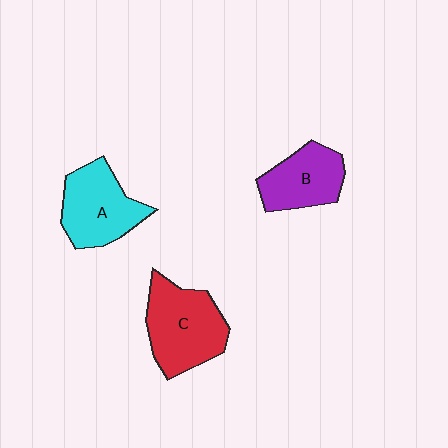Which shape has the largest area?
Shape C (red).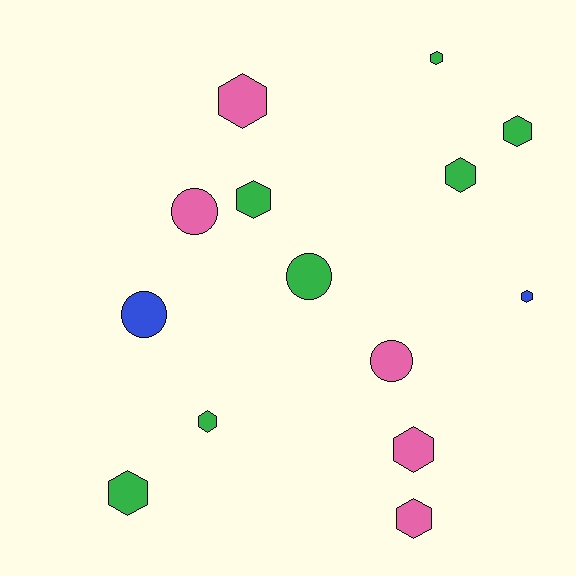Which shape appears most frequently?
Hexagon, with 10 objects.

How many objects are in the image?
There are 14 objects.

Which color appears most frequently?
Green, with 7 objects.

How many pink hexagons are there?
There are 3 pink hexagons.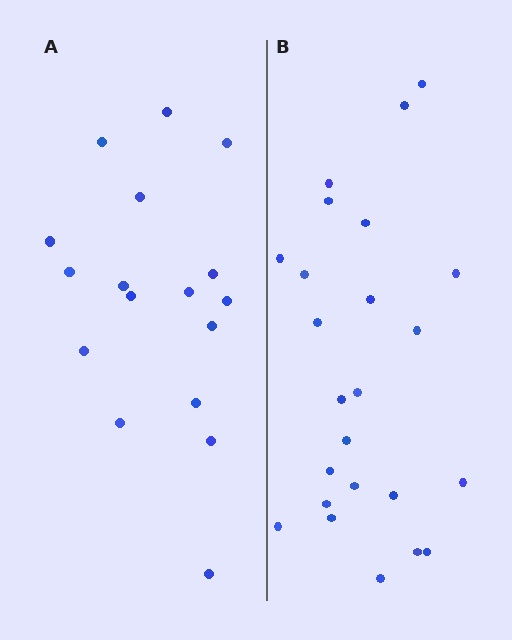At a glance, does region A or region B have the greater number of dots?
Region B (the right region) has more dots.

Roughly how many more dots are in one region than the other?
Region B has roughly 8 or so more dots than region A.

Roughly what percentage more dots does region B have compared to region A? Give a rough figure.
About 40% more.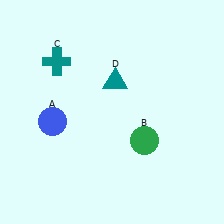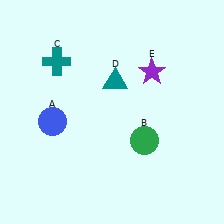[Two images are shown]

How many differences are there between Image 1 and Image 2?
There is 1 difference between the two images.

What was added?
A purple star (E) was added in Image 2.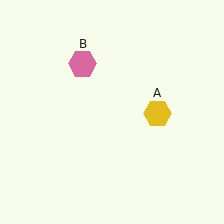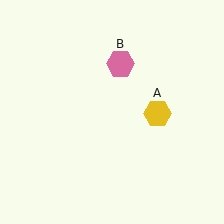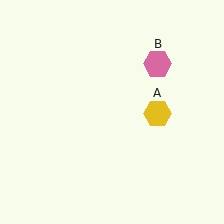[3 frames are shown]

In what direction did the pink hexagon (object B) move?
The pink hexagon (object B) moved right.